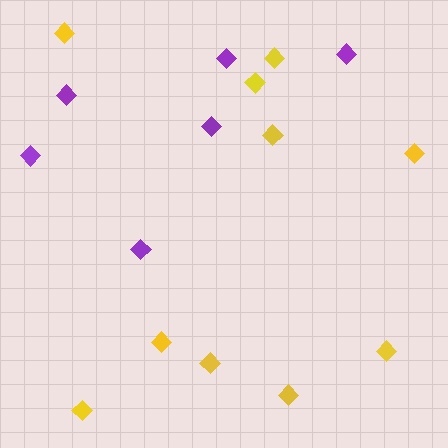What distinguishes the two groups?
There are 2 groups: one group of yellow diamonds (10) and one group of purple diamonds (6).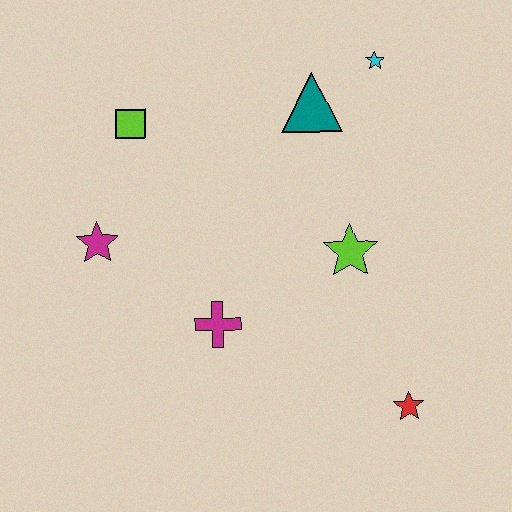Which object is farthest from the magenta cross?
The cyan star is farthest from the magenta cross.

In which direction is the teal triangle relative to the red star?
The teal triangle is above the red star.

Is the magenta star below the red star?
No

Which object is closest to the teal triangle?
The cyan star is closest to the teal triangle.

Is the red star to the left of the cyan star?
No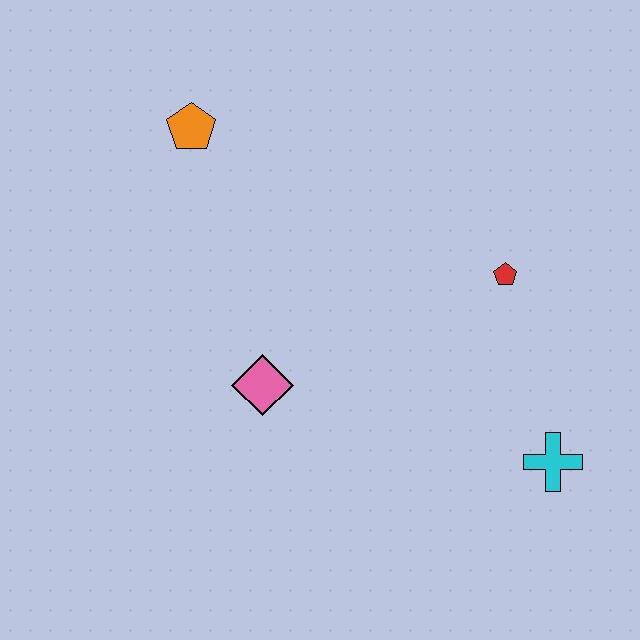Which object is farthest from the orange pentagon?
The cyan cross is farthest from the orange pentagon.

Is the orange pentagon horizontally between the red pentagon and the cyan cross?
No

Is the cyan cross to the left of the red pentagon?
No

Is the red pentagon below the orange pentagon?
Yes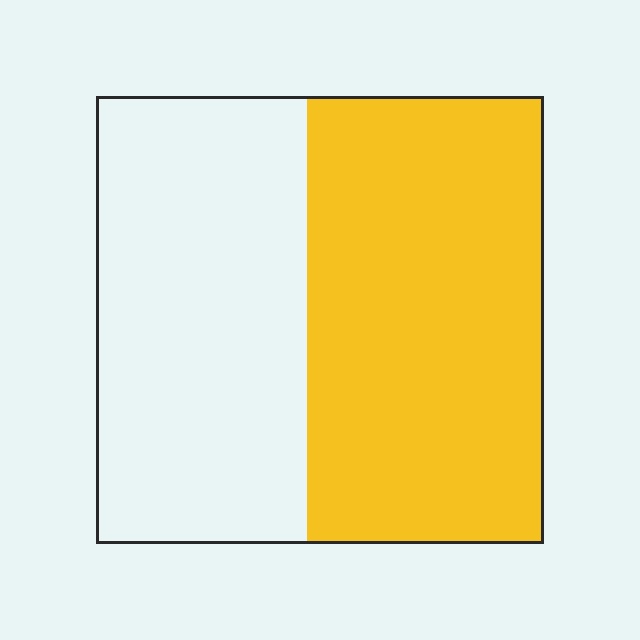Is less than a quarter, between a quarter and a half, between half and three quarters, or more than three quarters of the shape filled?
Between half and three quarters.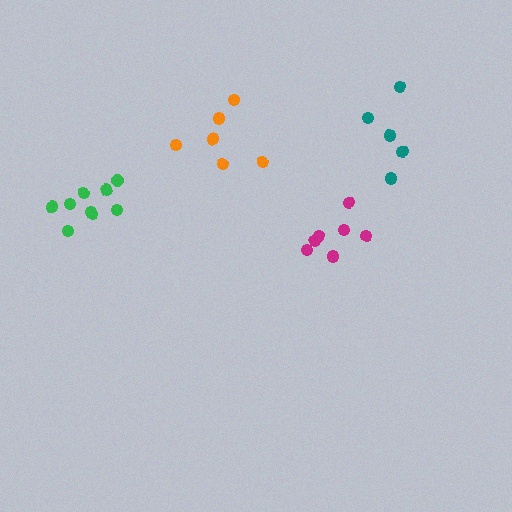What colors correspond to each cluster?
The clusters are colored: magenta, green, teal, orange.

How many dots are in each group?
Group 1: 7 dots, Group 2: 9 dots, Group 3: 5 dots, Group 4: 6 dots (27 total).